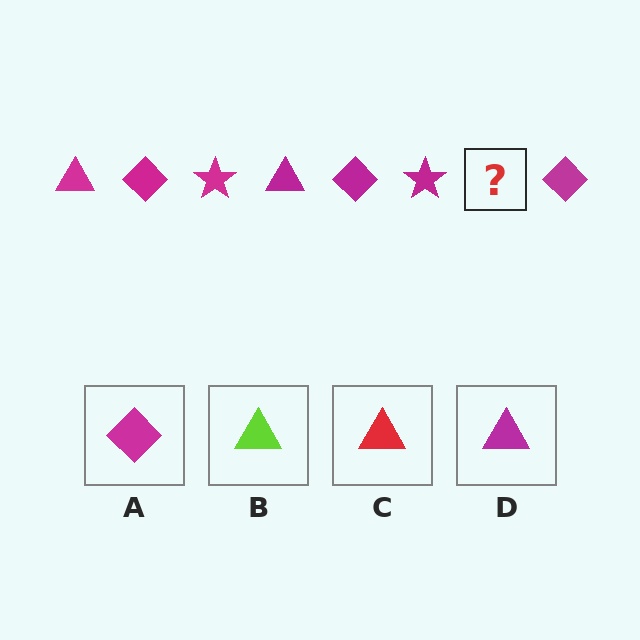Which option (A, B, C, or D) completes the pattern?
D.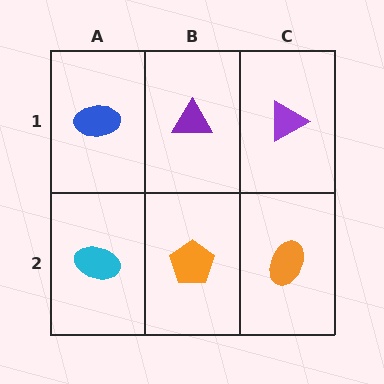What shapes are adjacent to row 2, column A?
A blue ellipse (row 1, column A), an orange pentagon (row 2, column B).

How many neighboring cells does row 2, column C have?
2.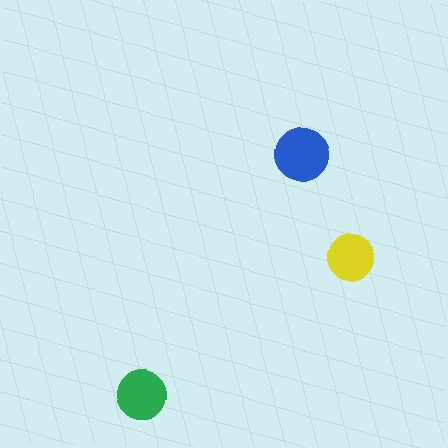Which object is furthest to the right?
The yellow circle is rightmost.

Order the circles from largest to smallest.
the blue one, the green one, the yellow one.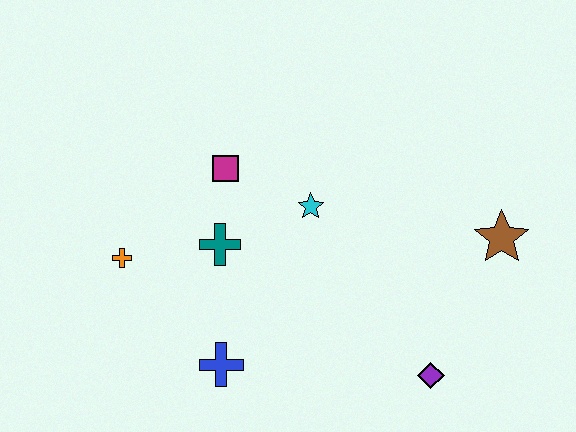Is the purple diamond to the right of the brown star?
No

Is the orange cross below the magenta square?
Yes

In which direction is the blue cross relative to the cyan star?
The blue cross is below the cyan star.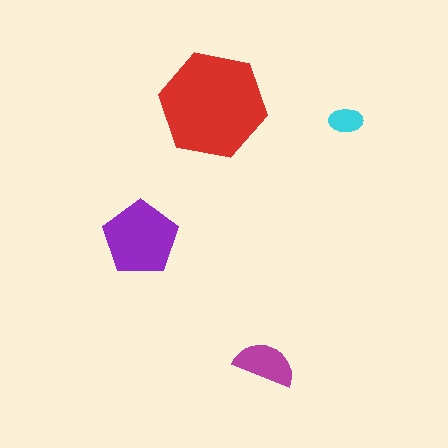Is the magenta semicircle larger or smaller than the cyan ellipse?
Larger.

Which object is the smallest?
The cyan ellipse.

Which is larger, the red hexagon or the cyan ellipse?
The red hexagon.